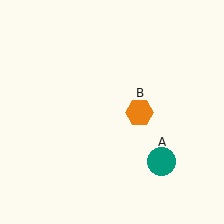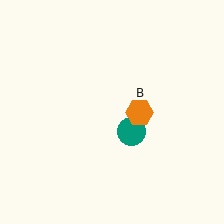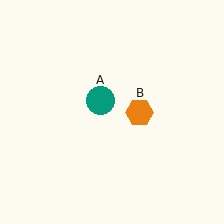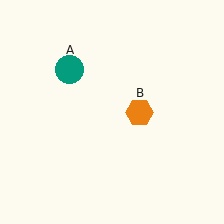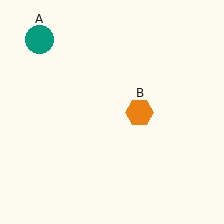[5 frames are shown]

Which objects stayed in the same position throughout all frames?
Orange hexagon (object B) remained stationary.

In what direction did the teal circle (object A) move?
The teal circle (object A) moved up and to the left.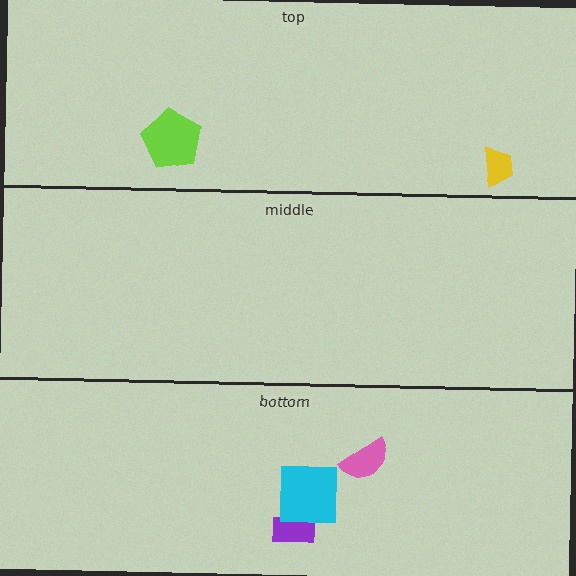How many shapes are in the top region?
2.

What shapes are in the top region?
The lime pentagon, the yellow trapezoid.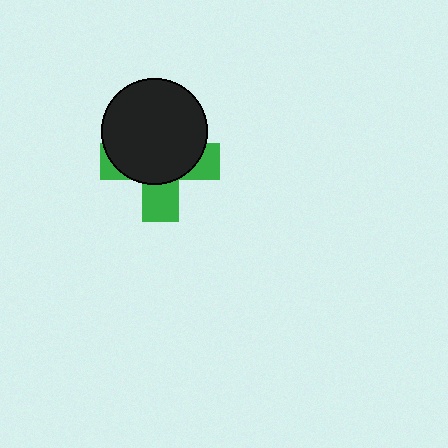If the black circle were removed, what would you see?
You would see the complete green cross.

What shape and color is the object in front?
The object in front is a black circle.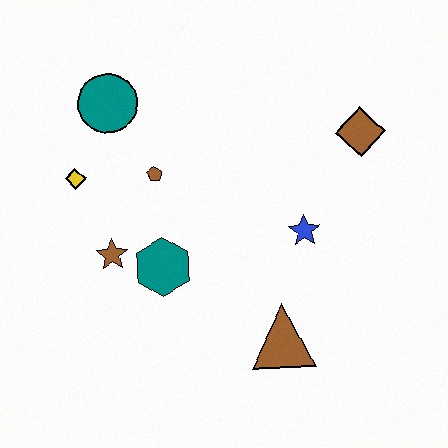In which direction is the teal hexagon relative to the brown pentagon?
The teal hexagon is below the brown pentagon.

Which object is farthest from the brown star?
The brown diamond is farthest from the brown star.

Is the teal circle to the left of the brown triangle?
Yes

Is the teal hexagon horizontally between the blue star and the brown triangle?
No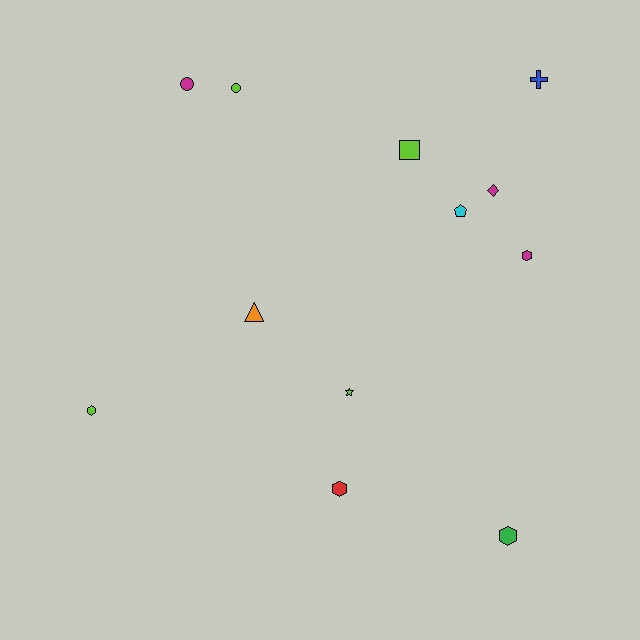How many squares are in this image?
There is 1 square.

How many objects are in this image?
There are 12 objects.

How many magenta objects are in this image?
There are 3 magenta objects.